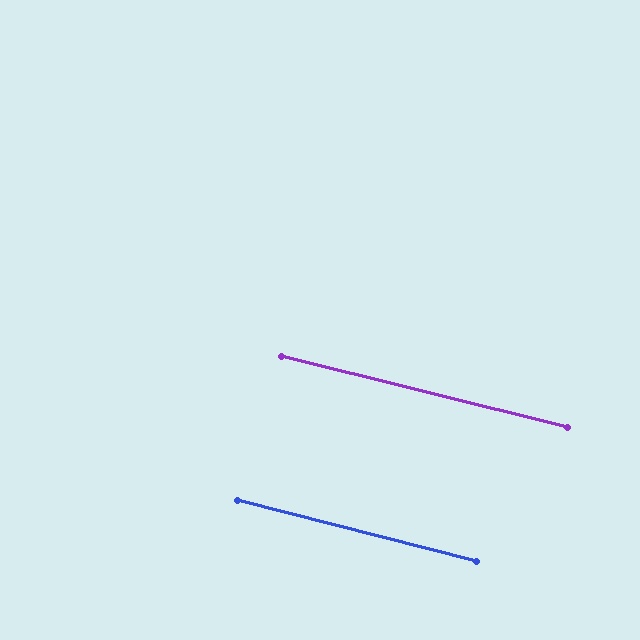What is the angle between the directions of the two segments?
Approximately 0 degrees.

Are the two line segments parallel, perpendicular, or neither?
Parallel — their directions differ by only 0.3°.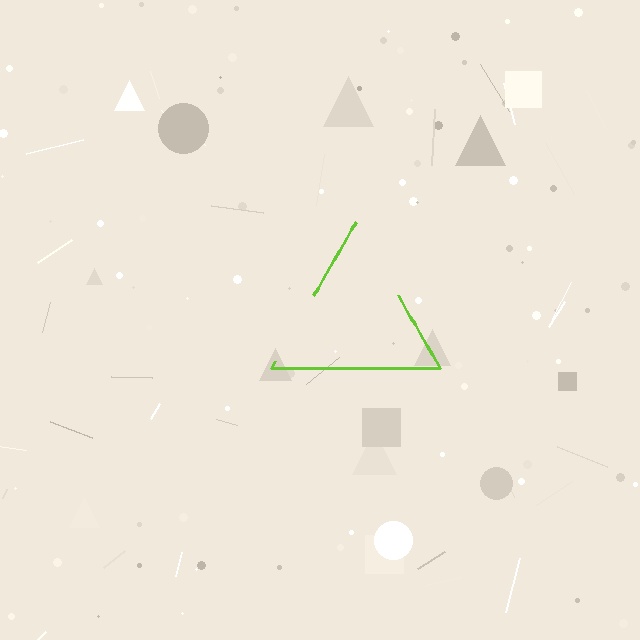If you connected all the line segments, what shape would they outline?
They would outline a triangle.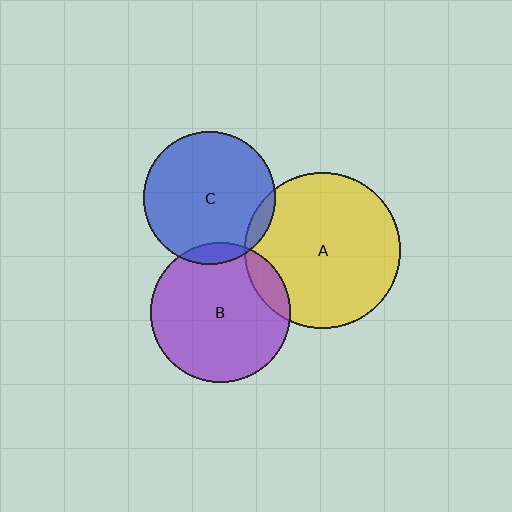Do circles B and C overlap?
Yes.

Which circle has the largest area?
Circle A (yellow).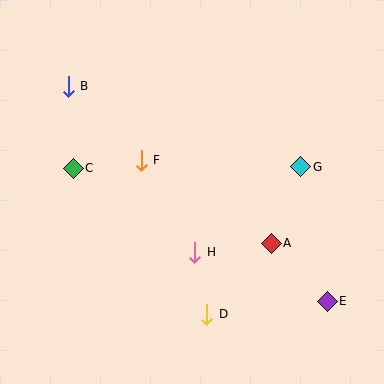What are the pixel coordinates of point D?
Point D is at (207, 314).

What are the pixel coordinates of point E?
Point E is at (327, 301).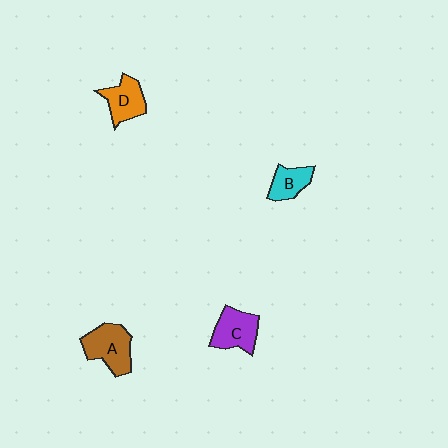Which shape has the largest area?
Shape A (brown).